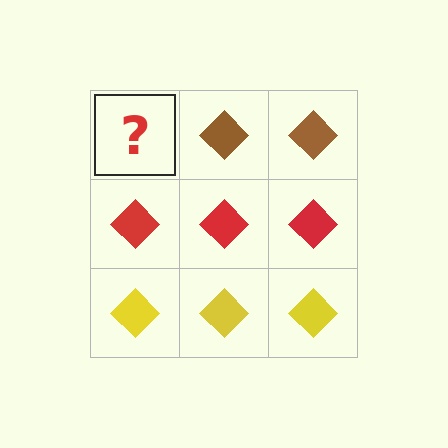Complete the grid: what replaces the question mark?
The question mark should be replaced with a brown diamond.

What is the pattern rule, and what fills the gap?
The rule is that each row has a consistent color. The gap should be filled with a brown diamond.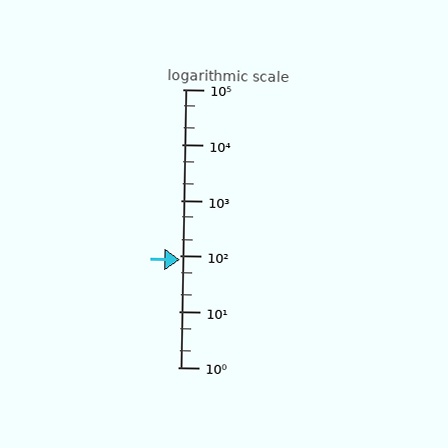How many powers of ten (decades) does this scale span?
The scale spans 5 decades, from 1 to 100000.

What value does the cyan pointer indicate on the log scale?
The pointer indicates approximately 87.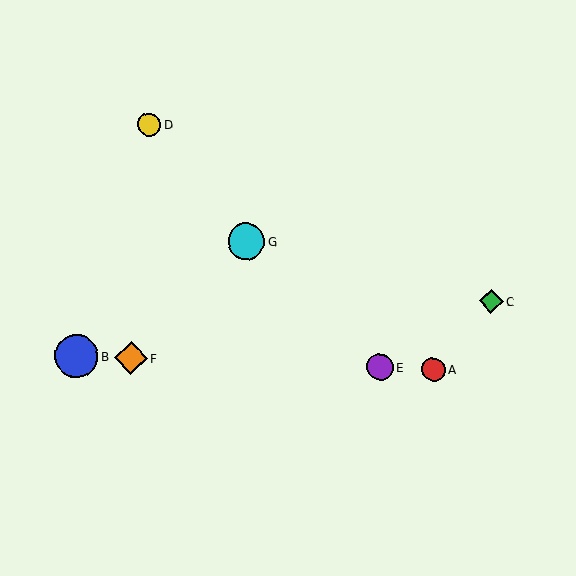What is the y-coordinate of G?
Object G is at y≈241.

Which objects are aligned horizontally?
Objects A, B, E, F are aligned horizontally.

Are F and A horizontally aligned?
Yes, both are at y≈358.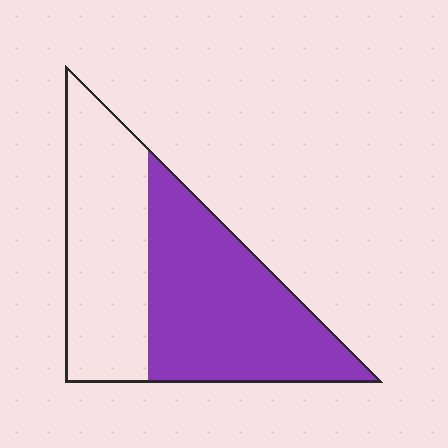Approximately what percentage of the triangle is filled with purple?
Approximately 55%.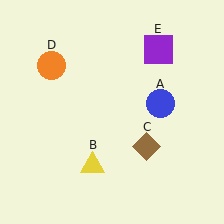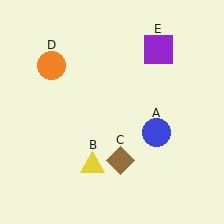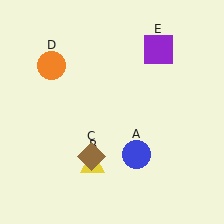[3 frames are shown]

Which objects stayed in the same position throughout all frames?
Yellow triangle (object B) and orange circle (object D) and purple square (object E) remained stationary.